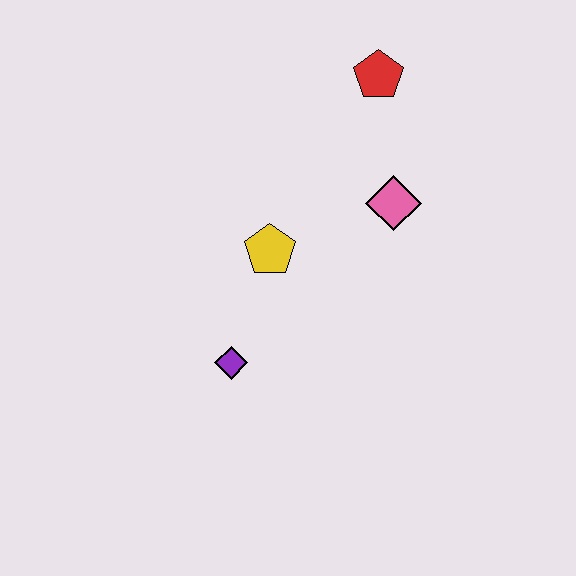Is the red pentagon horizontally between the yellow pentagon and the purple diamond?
No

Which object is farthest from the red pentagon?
The purple diamond is farthest from the red pentagon.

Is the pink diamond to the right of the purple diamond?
Yes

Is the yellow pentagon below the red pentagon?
Yes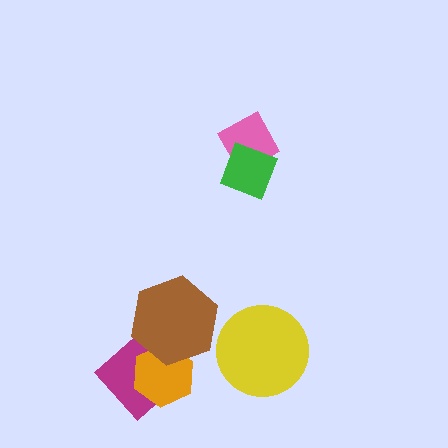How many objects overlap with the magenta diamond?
2 objects overlap with the magenta diamond.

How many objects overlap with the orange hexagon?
2 objects overlap with the orange hexagon.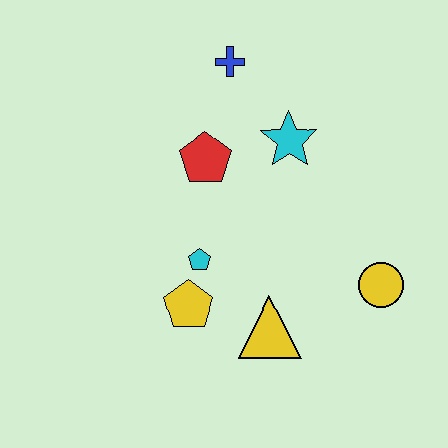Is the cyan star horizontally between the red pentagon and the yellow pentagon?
No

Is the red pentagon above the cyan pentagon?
Yes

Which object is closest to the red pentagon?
The cyan star is closest to the red pentagon.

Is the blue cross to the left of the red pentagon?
No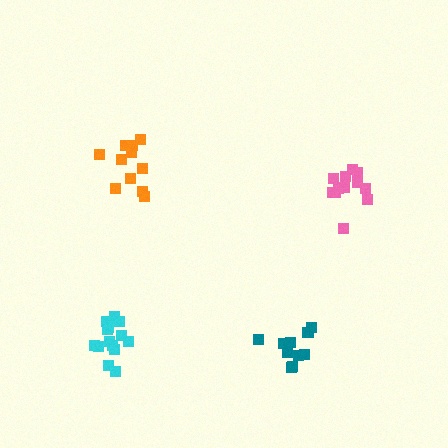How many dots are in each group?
Group 1: 12 dots, Group 2: 14 dots, Group 3: 10 dots, Group 4: 11 dots (47 total).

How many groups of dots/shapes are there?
There are 4 groups.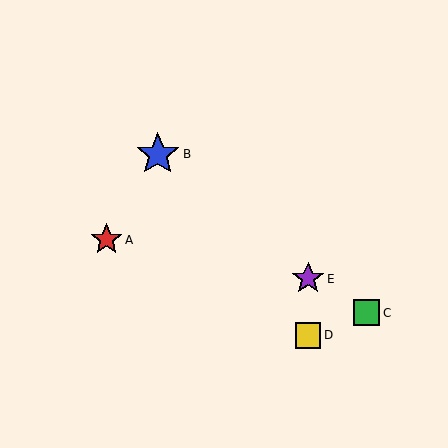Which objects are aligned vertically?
Objects D, E are aligned vertically.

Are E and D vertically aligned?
Yes, both are at x≈308.